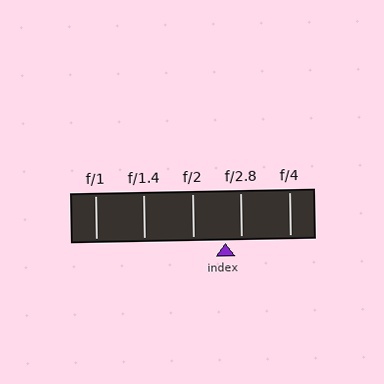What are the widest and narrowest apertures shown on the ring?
The widest aperture shown is f/1 and the narrowest is f/4.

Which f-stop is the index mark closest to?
The index mark is closest to f/2.8.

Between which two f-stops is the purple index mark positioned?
The index mark is between f/2 and f/2.8.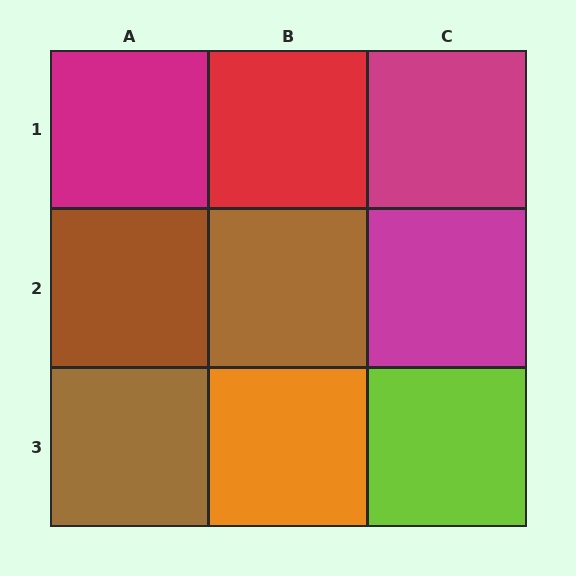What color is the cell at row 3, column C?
Lime.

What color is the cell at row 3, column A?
Brown.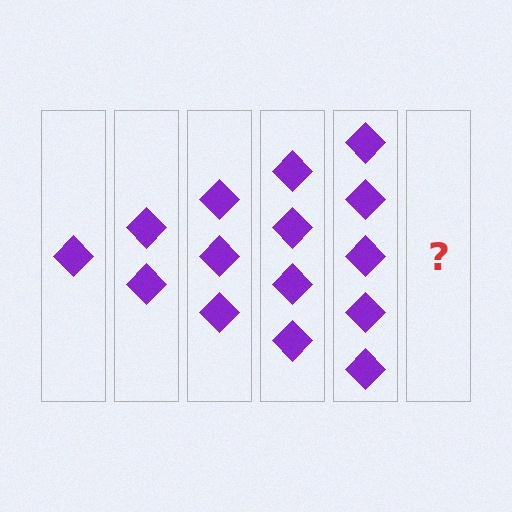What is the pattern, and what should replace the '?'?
The pattern is that each step adds one more diamond. The '?' should be 6 diamonds.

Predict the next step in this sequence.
The next step is 6 diamonds.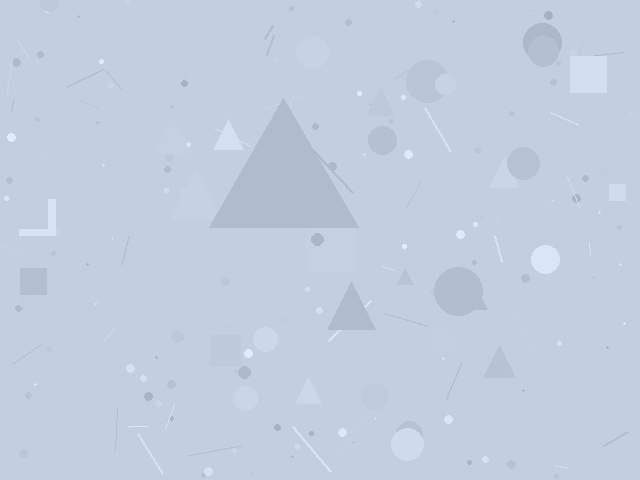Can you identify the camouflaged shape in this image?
The camouflaged shape is a triangle.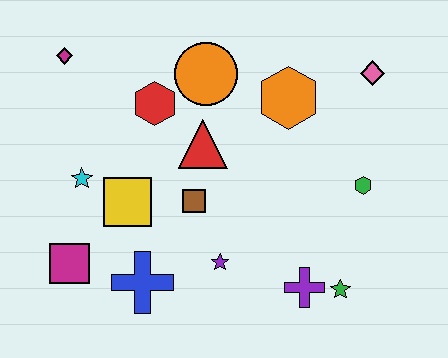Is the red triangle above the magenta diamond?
No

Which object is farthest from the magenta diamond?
The green star is farthest from the magenta diamond.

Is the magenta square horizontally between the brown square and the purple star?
No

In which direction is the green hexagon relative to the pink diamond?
The green hexagon is below the pink diamond.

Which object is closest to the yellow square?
The cyan star is closest to the yellow square.